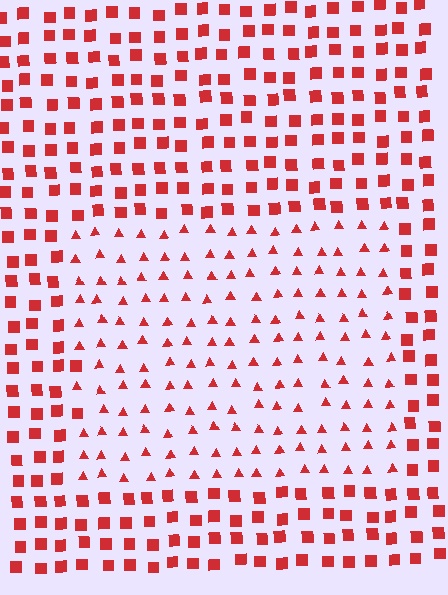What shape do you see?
I see a rectangle.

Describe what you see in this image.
The image is filled with small red elements arranged in a uniform grid. A rectangle-shaped region contains triangles, while the surrounding area contains squares. The boundary is defined purely by the change in element shape.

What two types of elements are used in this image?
The image uses triangles inside the rectangle region and squares outside it.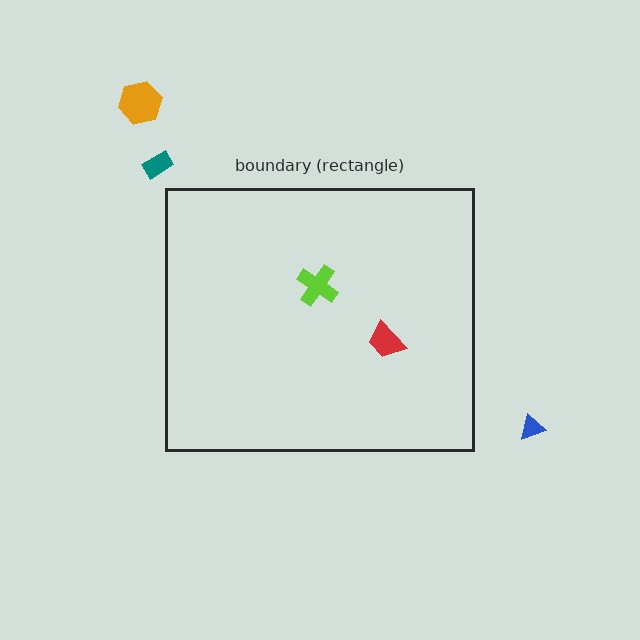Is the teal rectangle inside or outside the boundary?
Outside.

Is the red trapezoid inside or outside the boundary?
Inside.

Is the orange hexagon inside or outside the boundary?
Outside.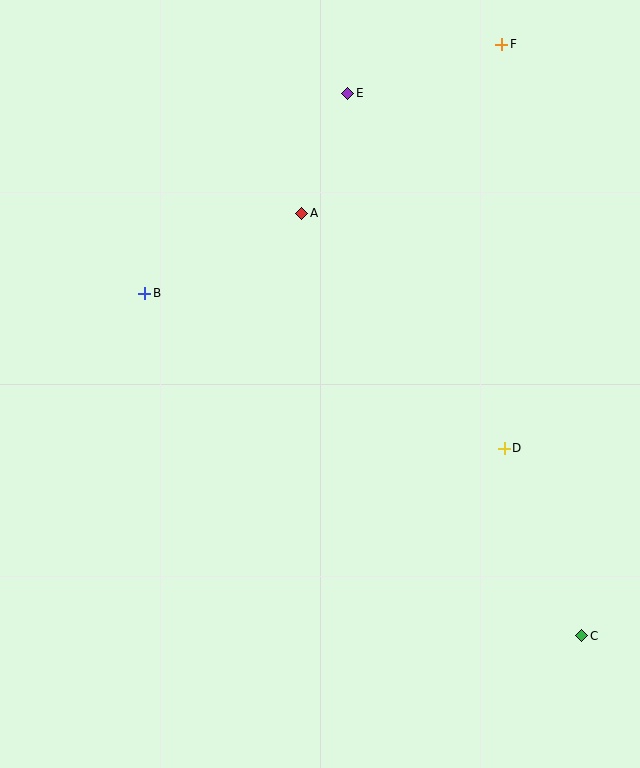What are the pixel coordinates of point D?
Point D is at (504, 448).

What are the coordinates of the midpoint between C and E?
The midpoint between C and E is at (465, 365).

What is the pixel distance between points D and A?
The distance between D and A is 310 pixels.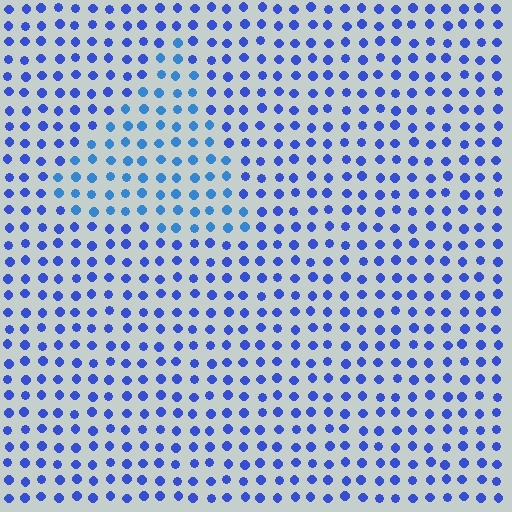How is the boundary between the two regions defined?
The boundary is defined purely by a slight shift in hue (about 22 degrees). Spacing, size, and orientation are identical on both sides.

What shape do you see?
I see a triangle.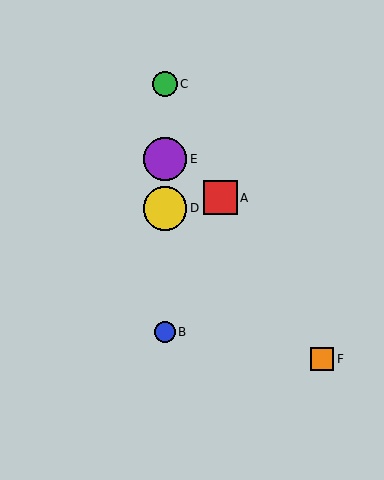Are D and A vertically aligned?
No, D is at x≈165 and A is at x≈220.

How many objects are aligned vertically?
4 objects (B, C, D, E) are aligned vertically.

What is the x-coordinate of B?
Object B is at x≈165.